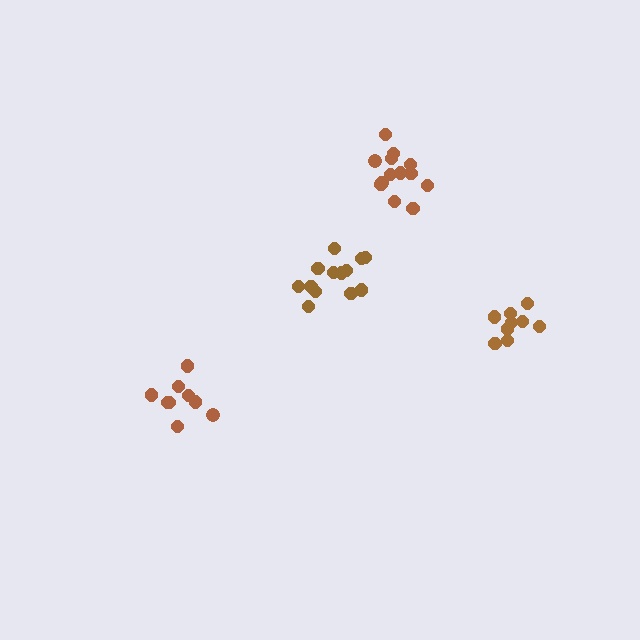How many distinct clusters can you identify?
There are 4 distinct clusters.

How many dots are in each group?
Group 1: 13 dots, Group 2: 9 dots, Group 3: 9 dots, Group 4: 13 dots (44 total).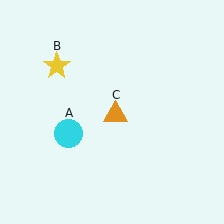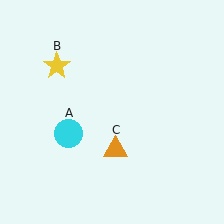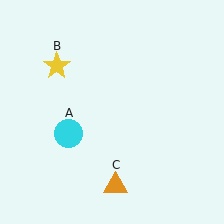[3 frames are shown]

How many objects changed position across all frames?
1 object changed position: orange triangle (object C).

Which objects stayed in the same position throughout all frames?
Cyan circle (object A) and yellow star (object B) remained stationary.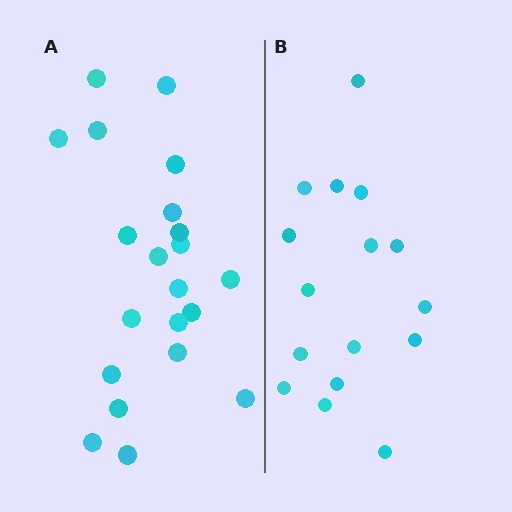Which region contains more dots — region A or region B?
Region A (the left region) has more dots.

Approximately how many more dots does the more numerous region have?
Region A has about 5 more dots than region B.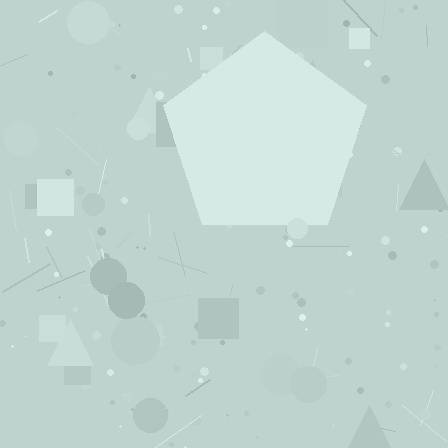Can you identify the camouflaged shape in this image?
The camouflaged shape is a pentagon.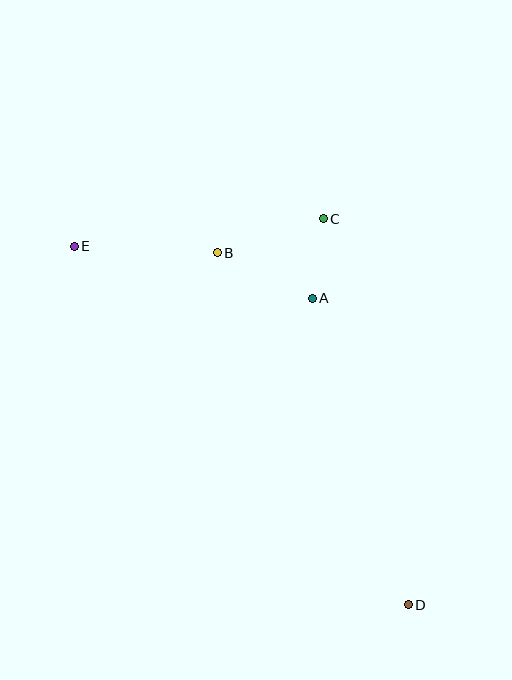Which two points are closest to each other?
Points A and C are closest to each other.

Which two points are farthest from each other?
Points D and E are farthest from each other.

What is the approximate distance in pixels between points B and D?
The distance between B and D is approximately 401 pixels.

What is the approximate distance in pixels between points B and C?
The distance between B and C is approximately 112 pixels.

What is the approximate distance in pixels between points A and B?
The distance between A and B is approximately 105 pixels.